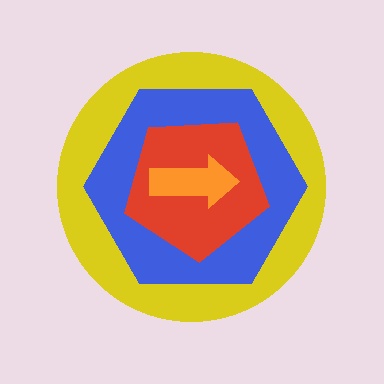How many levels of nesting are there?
4.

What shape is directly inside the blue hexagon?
The red pentagon.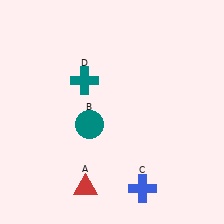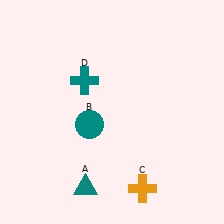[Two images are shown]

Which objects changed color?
A changed from red to teal. C changed from blue to orange.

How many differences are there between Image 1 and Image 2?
There are 2 differences between the two images.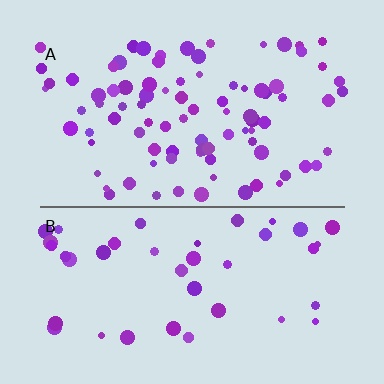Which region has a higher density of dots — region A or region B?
A (the top).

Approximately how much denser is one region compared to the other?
Approximately 2.2× — region A over region B.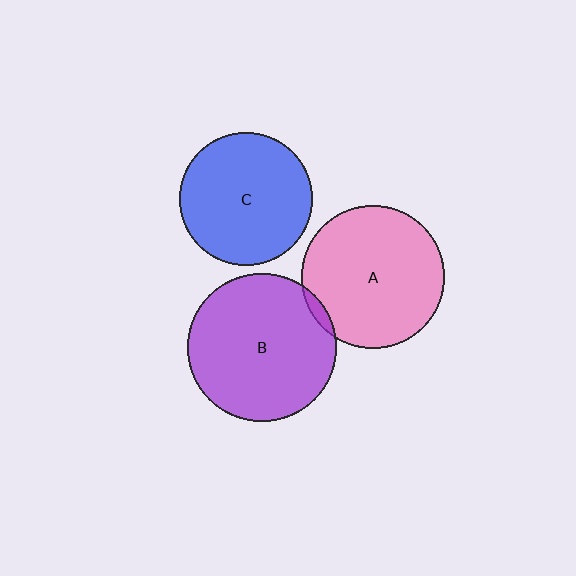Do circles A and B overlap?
Yes.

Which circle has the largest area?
Circle B (purple).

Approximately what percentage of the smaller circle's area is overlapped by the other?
Approximately 5%.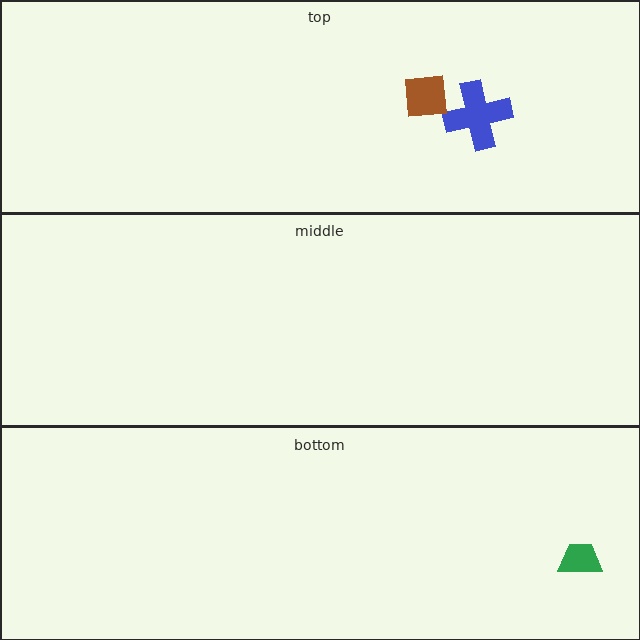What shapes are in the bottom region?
The green trapezoid.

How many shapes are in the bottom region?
1.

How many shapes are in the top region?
2.